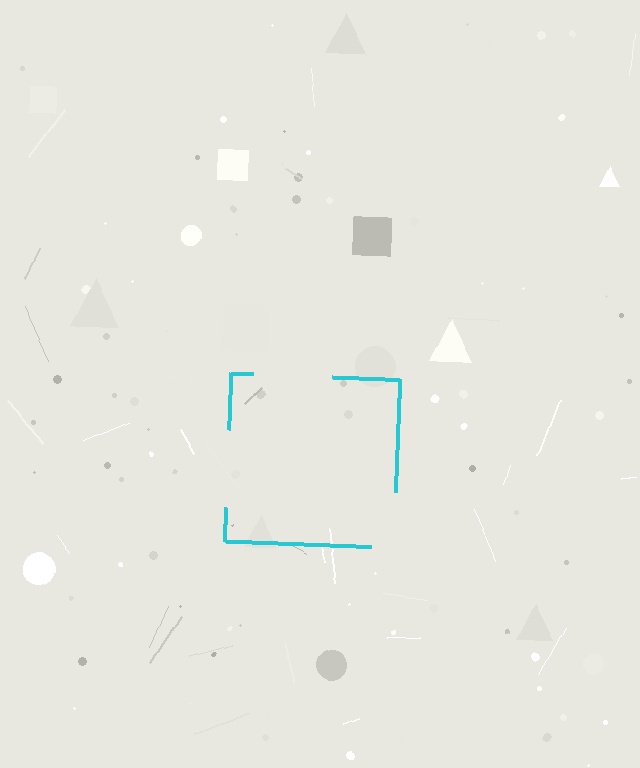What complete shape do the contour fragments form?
The contour fragments form a square.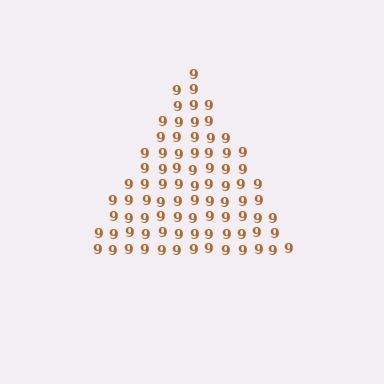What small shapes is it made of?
It is made of small digit 9's.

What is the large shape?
The large shape is a triangle.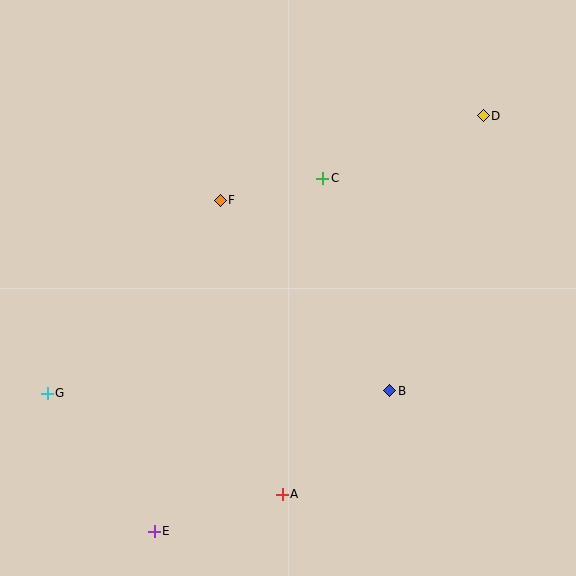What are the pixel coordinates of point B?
Point B is at (390, 391).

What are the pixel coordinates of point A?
Point A is at (282, 494).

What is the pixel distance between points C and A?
The distance between C and A is 319 pixels.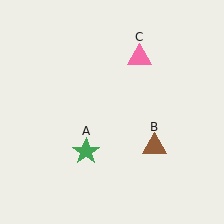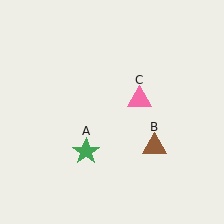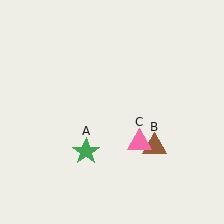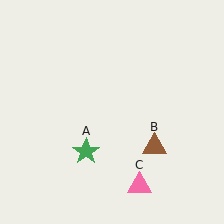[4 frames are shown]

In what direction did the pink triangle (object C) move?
The pink triangle (object C) moved down.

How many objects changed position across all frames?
1 object changed position: pink triangle (object C).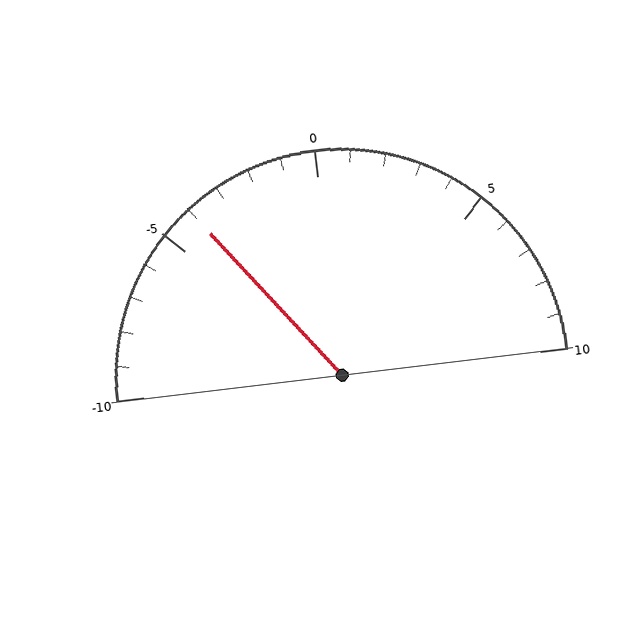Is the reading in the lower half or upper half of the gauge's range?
The reading is in the lower half of the range (-10 to 10).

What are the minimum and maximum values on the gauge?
The gauge ranges from -10 to 10.